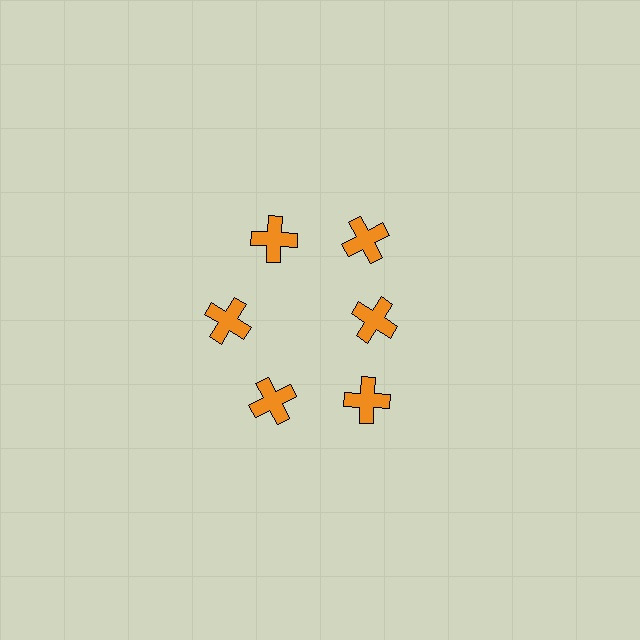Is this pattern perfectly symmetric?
No. The 6 orange crosses are arranged in a ring, but one element near the 3 o'clock position is pulled inward toward the center, breaking the 6-fold rotational symmetry.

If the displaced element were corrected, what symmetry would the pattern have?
It would have 6-fold rotational symmetry — the pattern would map onto itself every 60 degrees.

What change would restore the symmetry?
The symmetry would be restored by moving it outward, back onto the ring so that all 6 crosses sit at equal angles and equal distance from the center.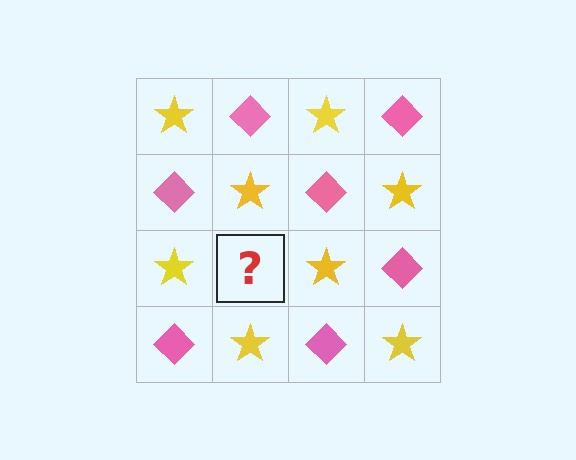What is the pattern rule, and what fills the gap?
The rule is that it alternates yellow star and pink diamond in a checkerboard pattern. The gap should be filled with a pink diamond.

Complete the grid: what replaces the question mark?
The question mark should be replaced with a pink diamond.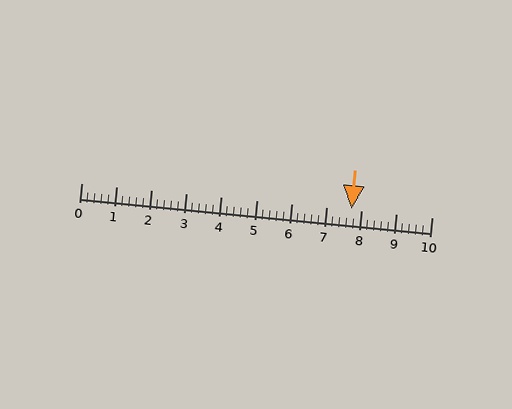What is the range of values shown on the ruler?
The ruler shows values from 0 to 10.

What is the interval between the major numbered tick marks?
The major tick marks are spaced 1 units apart.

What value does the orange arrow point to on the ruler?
The orange arrow points to approximately 7.7.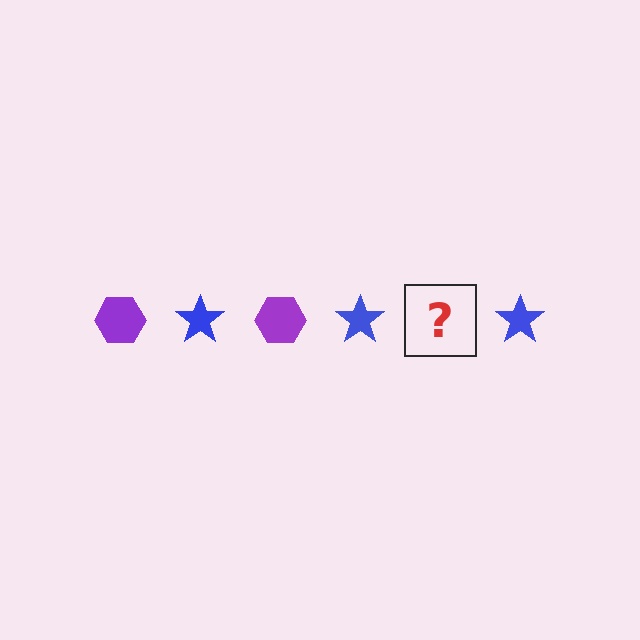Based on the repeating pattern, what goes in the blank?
The blank should be a purple hexagon.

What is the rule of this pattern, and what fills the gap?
The rule is that the pattern alternates between purple hexagon and blue star. The gap should be filled with a purple hexagon.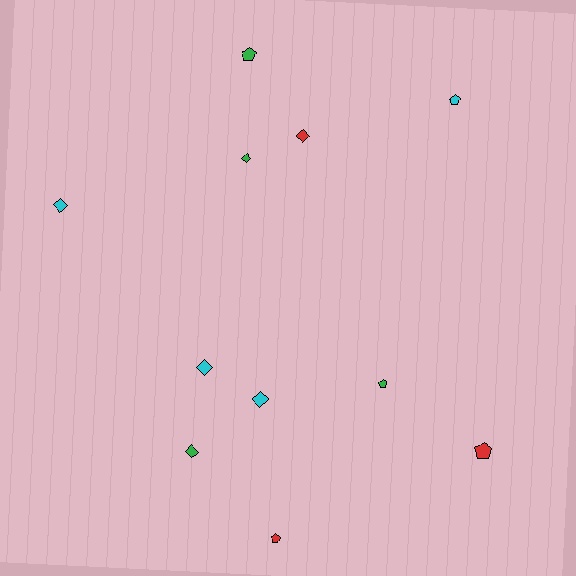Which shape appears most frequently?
Diamond, with 6 objects.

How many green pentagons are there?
There are 2 green pentagons.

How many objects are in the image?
There are 11 objects.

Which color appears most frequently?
Green, with 4 objects.